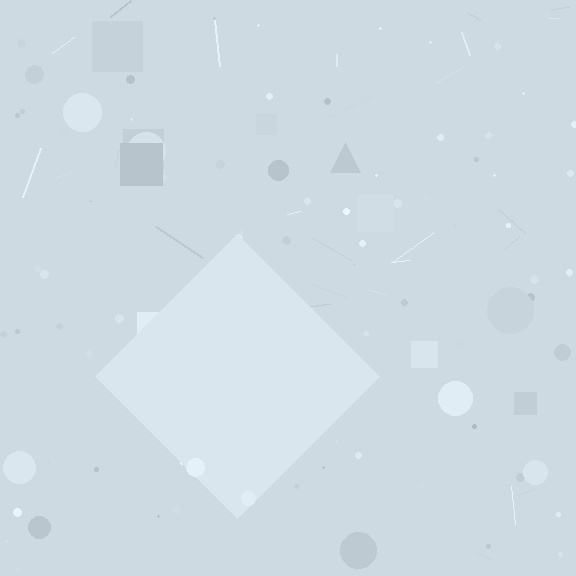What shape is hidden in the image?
A diamond is hidden in the image.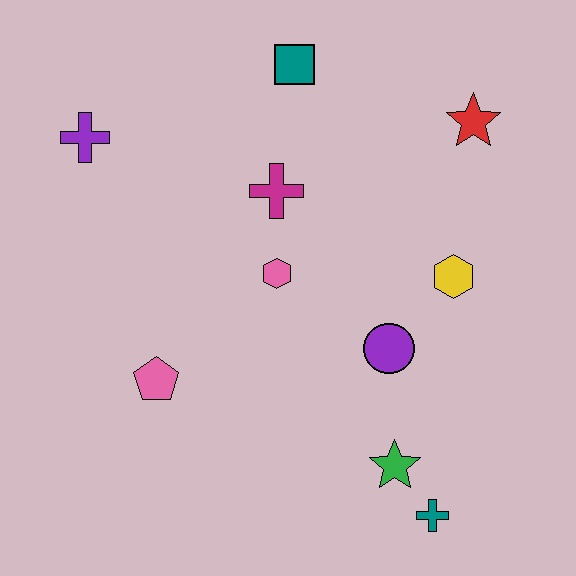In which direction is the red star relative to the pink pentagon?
The red star is to the right of the pink pentagon.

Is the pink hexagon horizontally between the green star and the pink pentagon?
Yes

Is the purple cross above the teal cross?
Yes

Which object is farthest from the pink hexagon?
The teal cross is farthest from the pink hexagon.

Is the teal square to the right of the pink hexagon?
Yes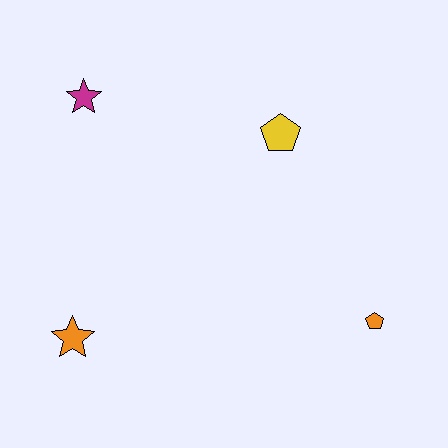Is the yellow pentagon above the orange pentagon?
Yes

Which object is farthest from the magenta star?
The orange pentagon is farthest from the magenta star.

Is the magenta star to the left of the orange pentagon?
Yes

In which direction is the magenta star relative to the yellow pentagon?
The magenta star is to the left of the yellow pentagon.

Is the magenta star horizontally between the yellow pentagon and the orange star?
Yes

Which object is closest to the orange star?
The magenta star is closest to the orange star.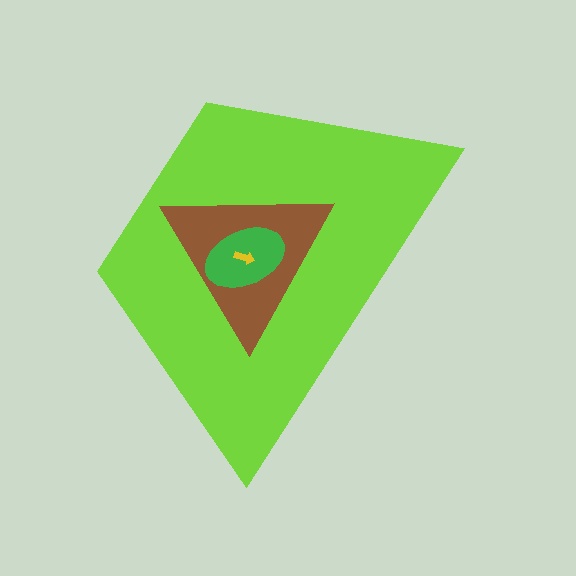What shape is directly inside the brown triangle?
The green ellipse.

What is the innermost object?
The yellow arrow.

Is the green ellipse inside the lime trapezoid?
Yes.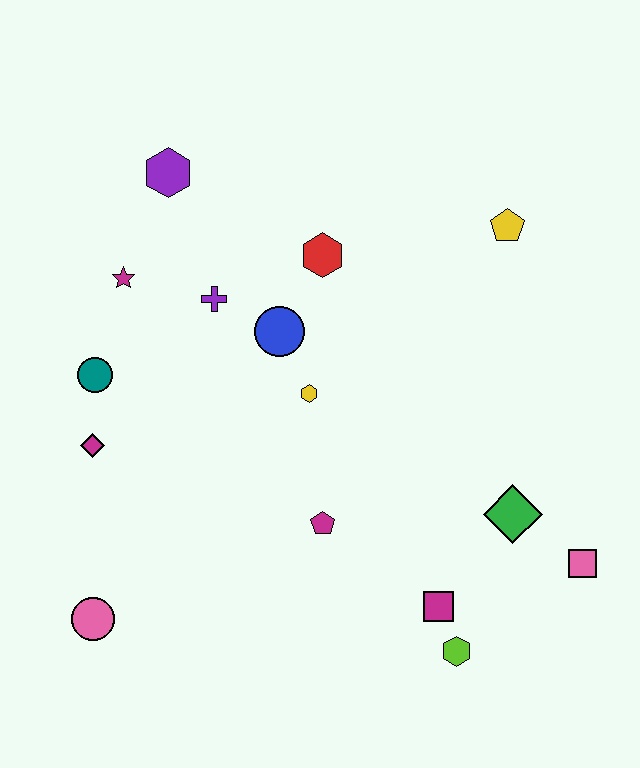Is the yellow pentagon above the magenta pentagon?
Yes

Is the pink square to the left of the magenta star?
No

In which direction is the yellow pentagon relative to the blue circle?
The yellow pentagon is to the right of the blue circle.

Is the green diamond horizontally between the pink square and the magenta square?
Yes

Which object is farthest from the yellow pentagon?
The pink circle is farthest from the yellow pentagon.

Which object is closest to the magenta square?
The lime hexagon is closest to the magenta square.